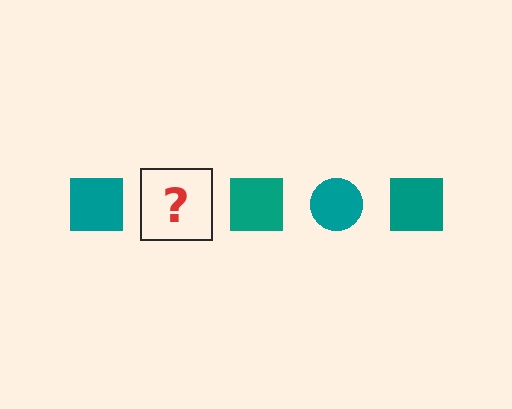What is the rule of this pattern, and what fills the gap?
The rule is that the pattern cycles through square, circle shapes in teal. The gap should be filled with a teal circle.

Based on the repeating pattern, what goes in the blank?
The blank should be a teal circle.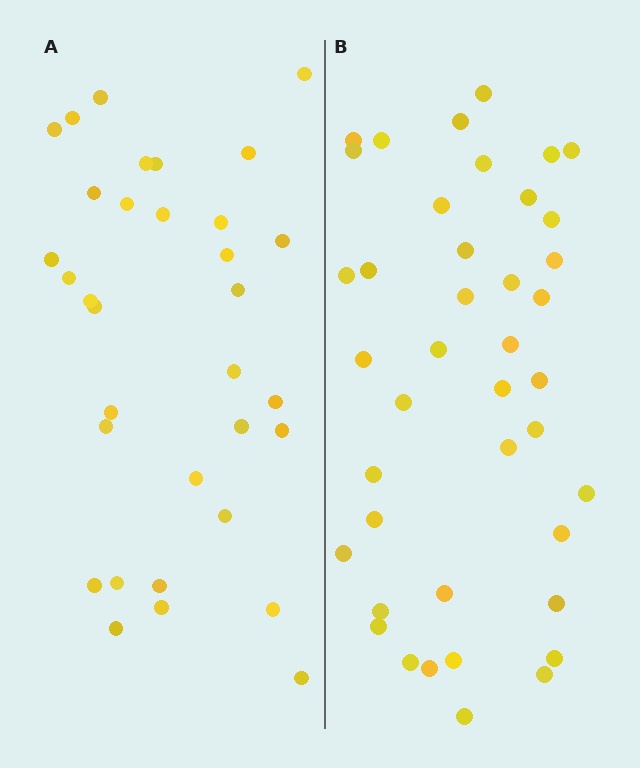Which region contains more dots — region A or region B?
Region B (the right region) has more dots.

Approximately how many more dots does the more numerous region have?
Region B has roughly 8 or so more dots than region A.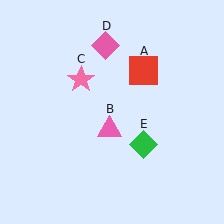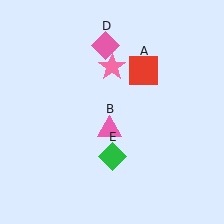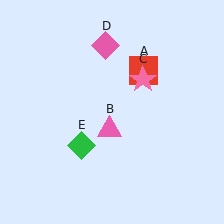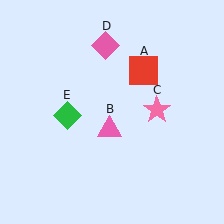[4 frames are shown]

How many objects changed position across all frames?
2 objects changed position: pink star (object C), green diamond (object E).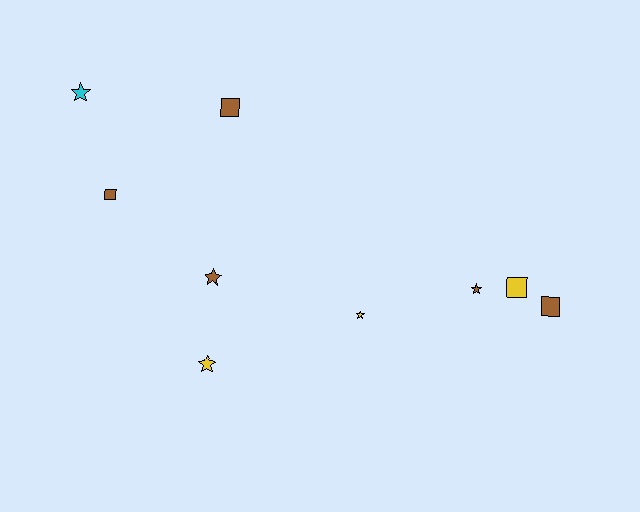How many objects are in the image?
There are 9 objects.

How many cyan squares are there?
There are no cyan squares.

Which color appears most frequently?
Brown, with 5 objects.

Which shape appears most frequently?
Star, with 5 objects.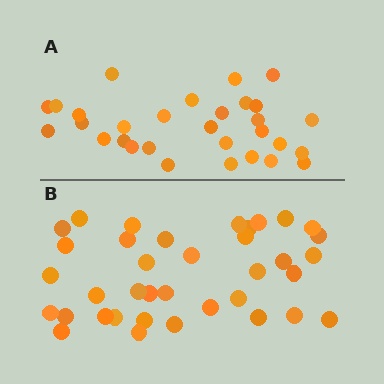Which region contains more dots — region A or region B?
Region B (the bottom region) has more dots.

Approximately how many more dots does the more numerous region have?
Region B has roughly 8 or so more dots than region A.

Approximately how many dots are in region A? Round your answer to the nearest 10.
About 30 dots.